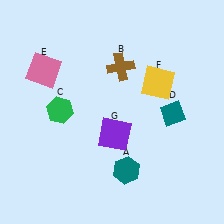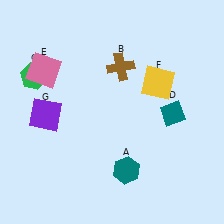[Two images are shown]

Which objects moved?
The objects that moved are: the green hexagon (C), the purple square (G).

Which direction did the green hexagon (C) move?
The green hexagon (C) moved up.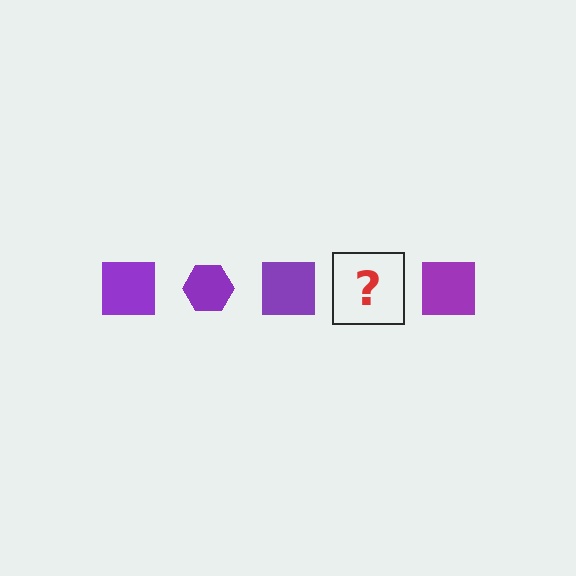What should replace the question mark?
The question mark should be replaced with a purple hexagon.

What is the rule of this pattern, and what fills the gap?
The rule is that the pattern cycles through square, hexagon shapes in purple. The gap should be filled with a purple hexagon.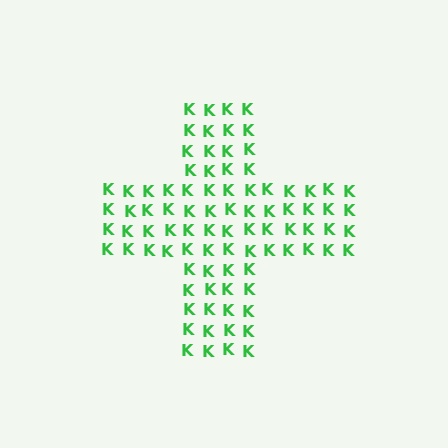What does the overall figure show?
The overall figure shows a cross.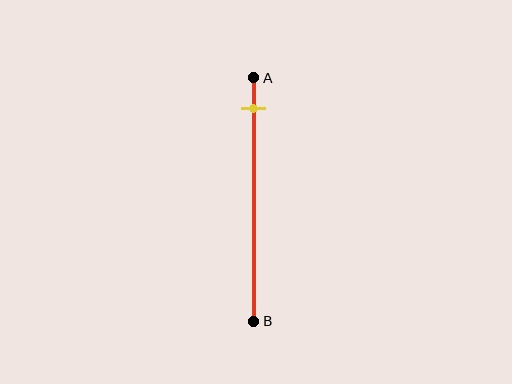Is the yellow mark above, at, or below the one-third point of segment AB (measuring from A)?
The yellow mark is above the one-third point of segment AB.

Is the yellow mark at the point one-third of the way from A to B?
No, the mark is at about 15% from A, not at the 33% one-third point.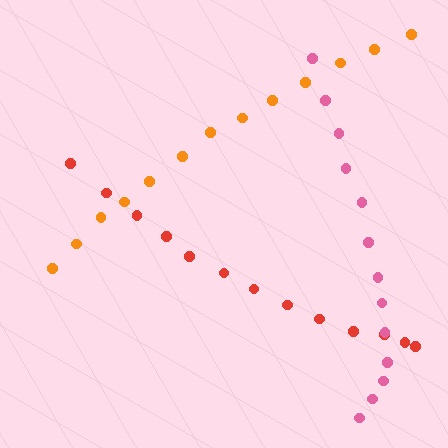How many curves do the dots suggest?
There are 3 distinct paths.